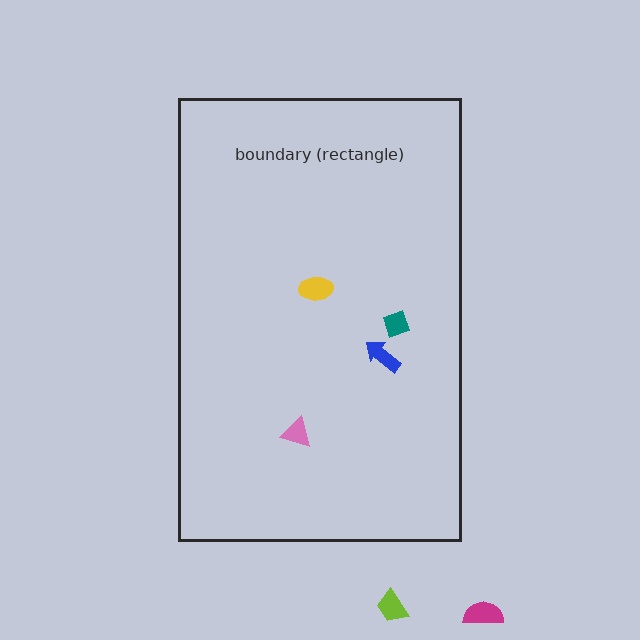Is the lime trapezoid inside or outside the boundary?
Outside.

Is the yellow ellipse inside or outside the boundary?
Inside.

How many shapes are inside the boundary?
4 inside, 2 outside.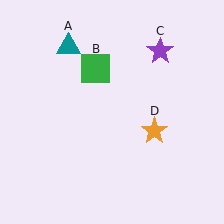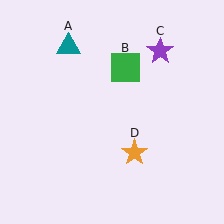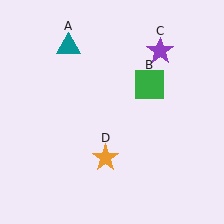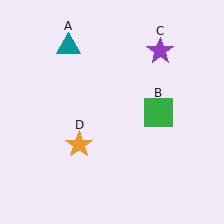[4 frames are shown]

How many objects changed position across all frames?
2 objects changed position: green square (object B), orange star (object D).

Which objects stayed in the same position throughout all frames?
Teal triangle (object A) and purple star (object C) remained stationary.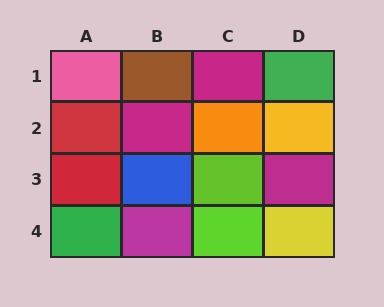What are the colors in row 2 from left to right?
Red, magenta, orange, yellow.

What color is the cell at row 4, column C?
Lime.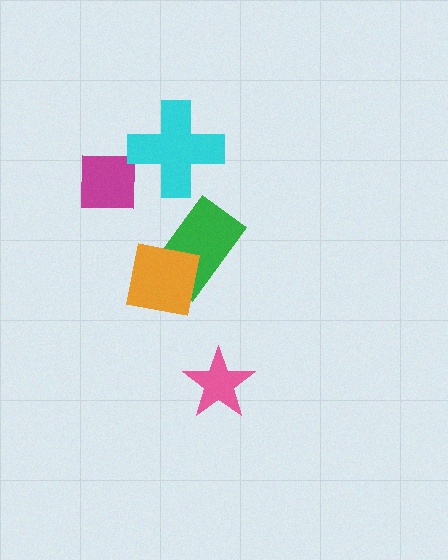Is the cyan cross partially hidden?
No, no other shape covers it.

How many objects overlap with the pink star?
0 objects overlap with the pink star.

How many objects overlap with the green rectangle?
1 object overlaps with the green rectangle.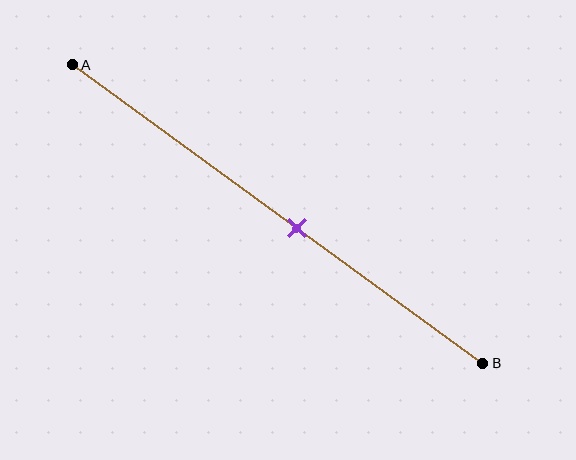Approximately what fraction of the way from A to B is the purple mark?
The purple mark is approximately 55% of the way from A to B.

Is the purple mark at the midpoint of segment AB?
No, the mark is at about 55% from A, not at the 50% midpoint.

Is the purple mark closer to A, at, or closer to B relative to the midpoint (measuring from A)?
The purple mark is closer to point B than the midpoint of segment AB.